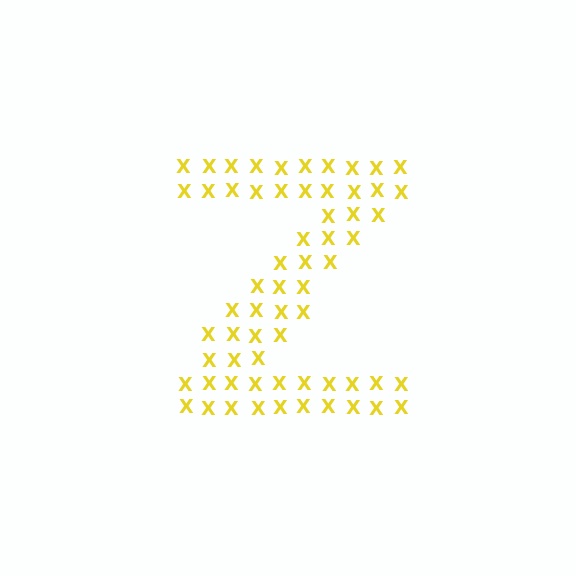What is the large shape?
The large shape is the letter Z.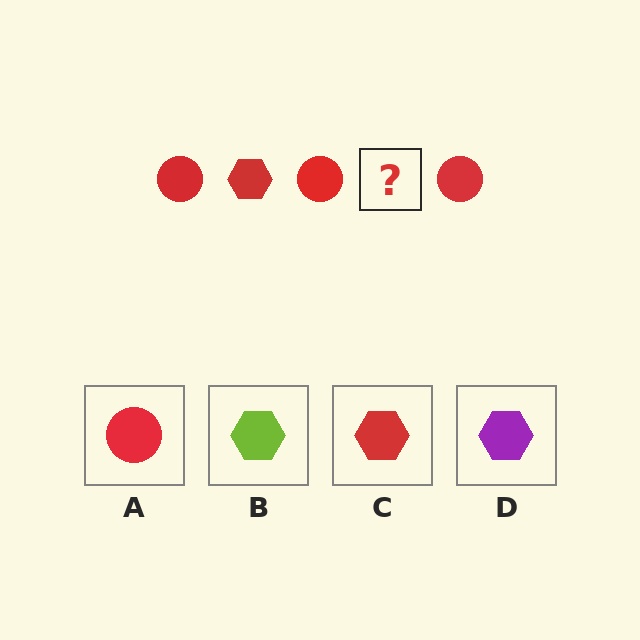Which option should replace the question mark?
Option C.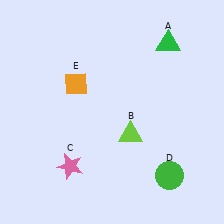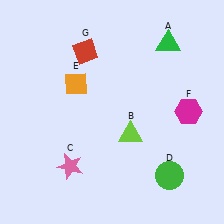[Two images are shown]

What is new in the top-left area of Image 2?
A red diamond (G) was added in the top-left area of Image 2.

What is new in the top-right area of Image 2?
A magenta hexagon (F) was added in the top-right area of Image 2.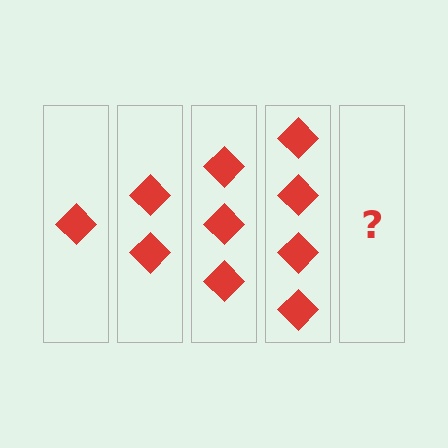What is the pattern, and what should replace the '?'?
The pattern is that each step adds one more diamond. The '?' should be 5 diamonds.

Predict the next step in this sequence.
The next step is 5 diamonds.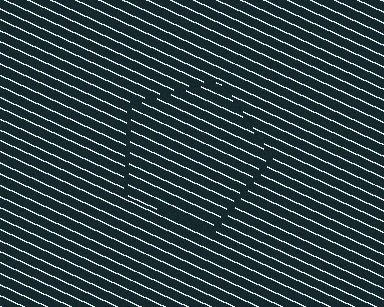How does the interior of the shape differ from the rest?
The interior of the shape contains the same grating, shifted by half a period — the contour is defined by the phase discontinuity where line-ends from the inner and outer gratings abut.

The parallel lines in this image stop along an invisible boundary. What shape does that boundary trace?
An illusory pentagon. The interior of the shape contains the same grating, shifted by half a period — the contour is defined by the phase discontinuity where line-ends from the inner and outer gratings abut.